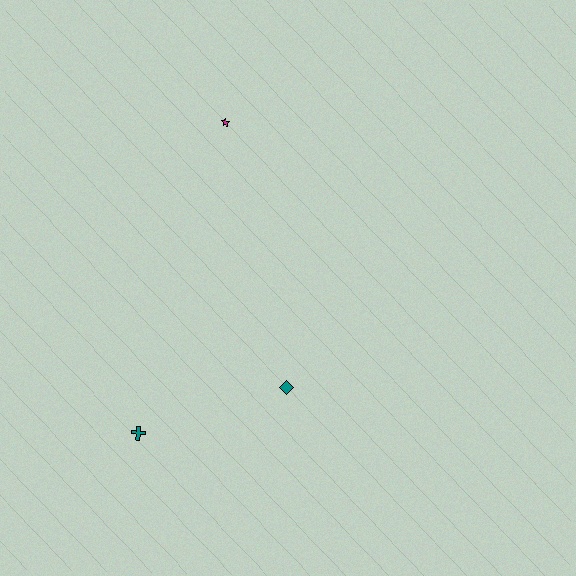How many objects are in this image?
There are 3 objects.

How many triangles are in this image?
There are no triangles.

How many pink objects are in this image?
There are no pink objects.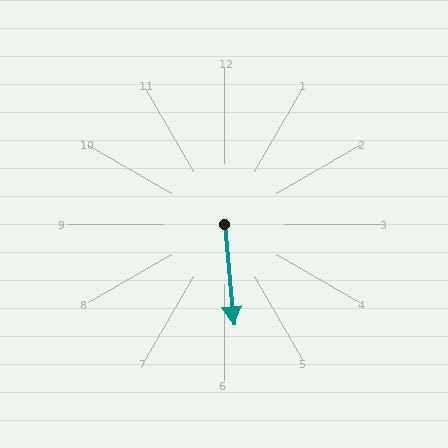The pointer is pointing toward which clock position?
Roughly 6 o'clock.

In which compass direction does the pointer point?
South.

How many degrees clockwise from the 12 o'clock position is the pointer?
Approximately 175 degrees.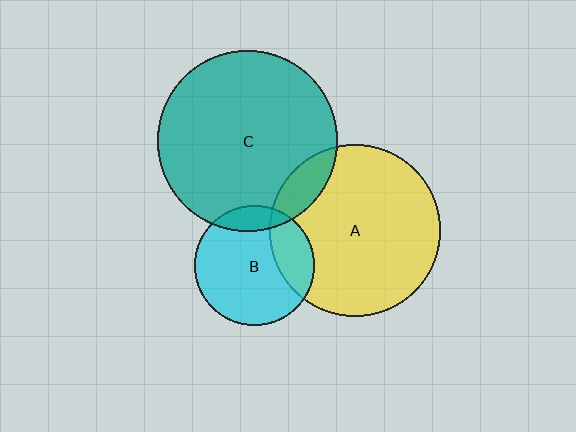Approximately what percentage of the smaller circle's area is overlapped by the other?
Approximately 10%.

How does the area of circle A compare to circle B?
Approximately 2.0 times.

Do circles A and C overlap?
Yes.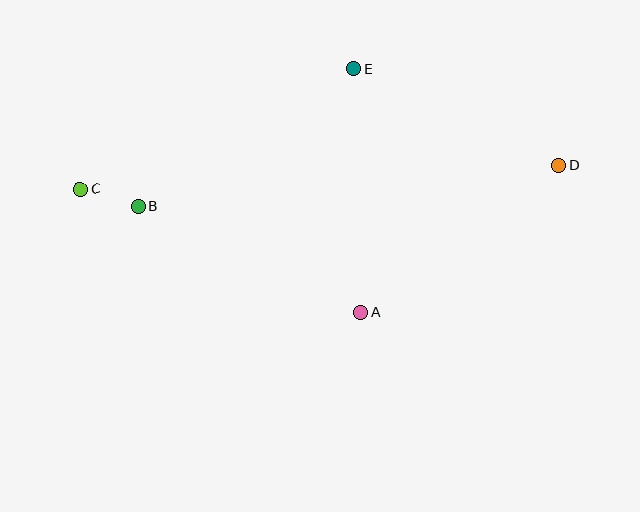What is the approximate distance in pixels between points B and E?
The distance between B and E is approximately 256 pixels.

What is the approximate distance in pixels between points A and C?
The distance between A and C is approximately 307 pixels.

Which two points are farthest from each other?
Points C and D are farthest from each other.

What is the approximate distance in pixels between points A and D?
The distance between A and D is approximately 246 pixels.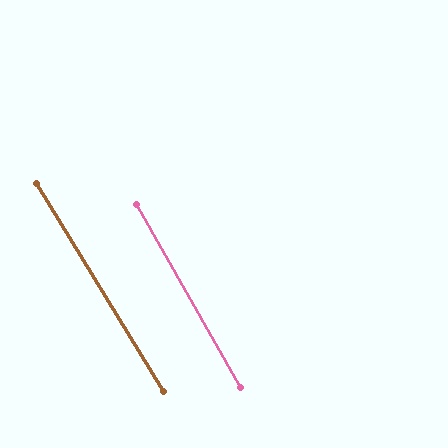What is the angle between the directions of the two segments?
Approximately 2 degrees.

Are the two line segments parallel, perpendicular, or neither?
Parallel — their directions differ by only 1.9°.